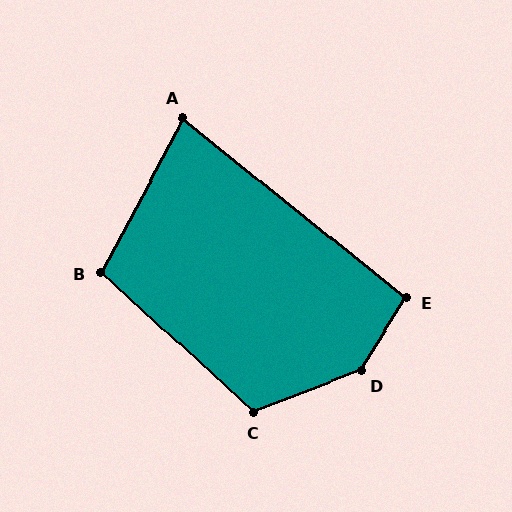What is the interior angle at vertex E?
Approximately 97 degrees (obtuse).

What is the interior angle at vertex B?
Approximately 104 degrees (obtuse).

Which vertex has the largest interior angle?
D, at approximately 142 degrees.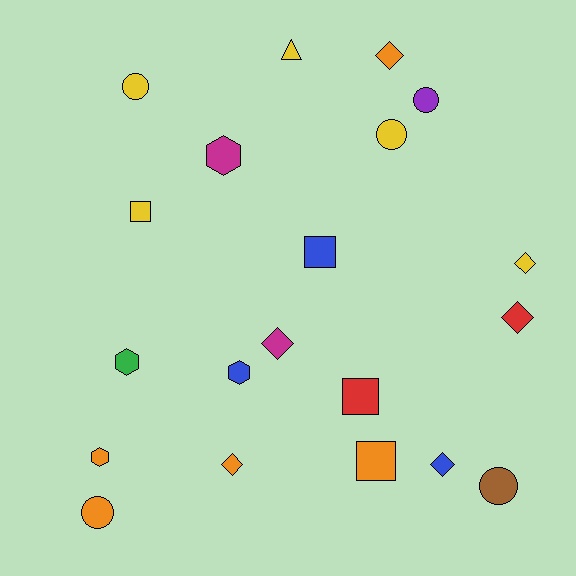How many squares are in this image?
There are 4 squares.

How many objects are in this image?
There are 20 objects.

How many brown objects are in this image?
There is 1 brown object.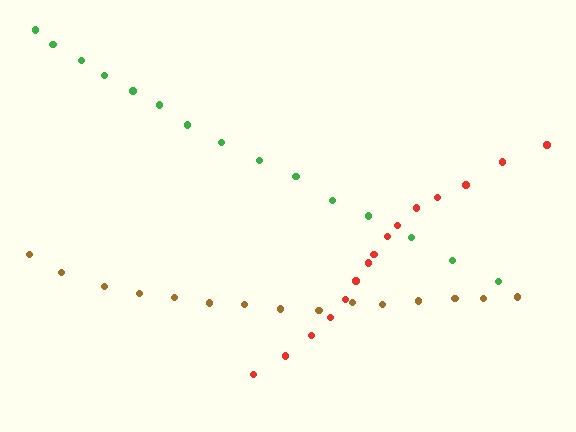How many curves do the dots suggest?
There are 3 distinct paths.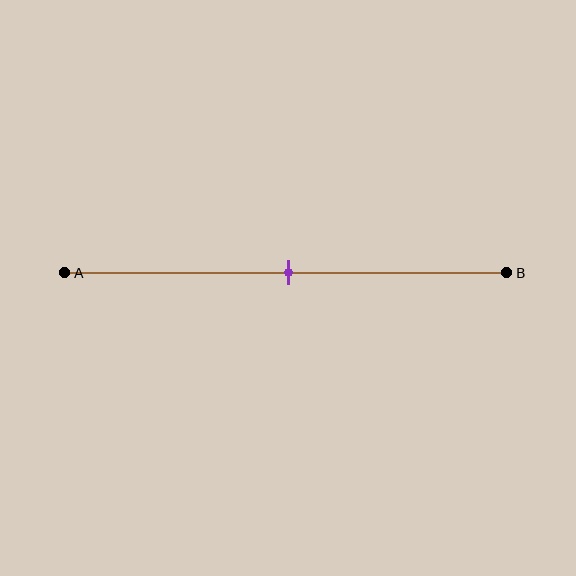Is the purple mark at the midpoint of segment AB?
Yes, the mark is approximately at the midpoint.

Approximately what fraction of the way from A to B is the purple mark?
The purple mark is approximately 50% of the way from A to B.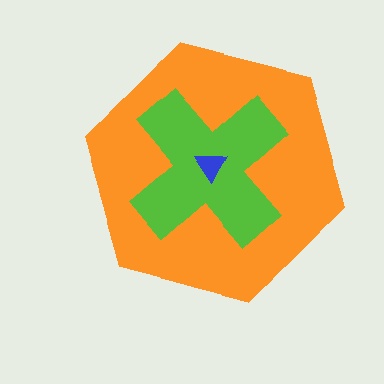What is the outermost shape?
The orange hexagon.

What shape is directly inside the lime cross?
The blue triangle.